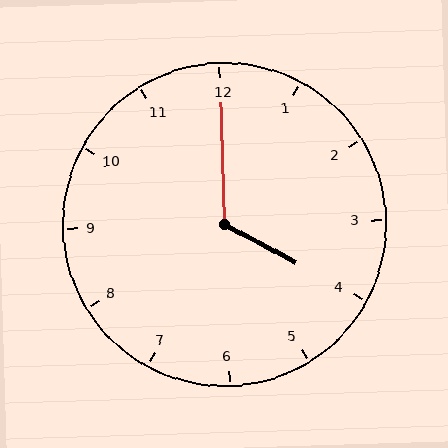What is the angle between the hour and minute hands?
Approximately 120 degrees.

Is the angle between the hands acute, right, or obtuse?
It is obtuse.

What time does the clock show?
4:00.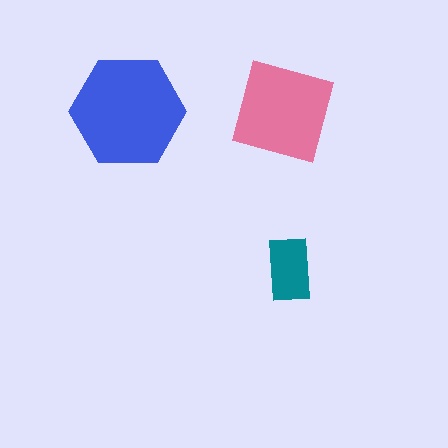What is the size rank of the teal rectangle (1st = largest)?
3rd.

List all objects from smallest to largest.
The teal rectangle, the pink diamond, the blue hexagon.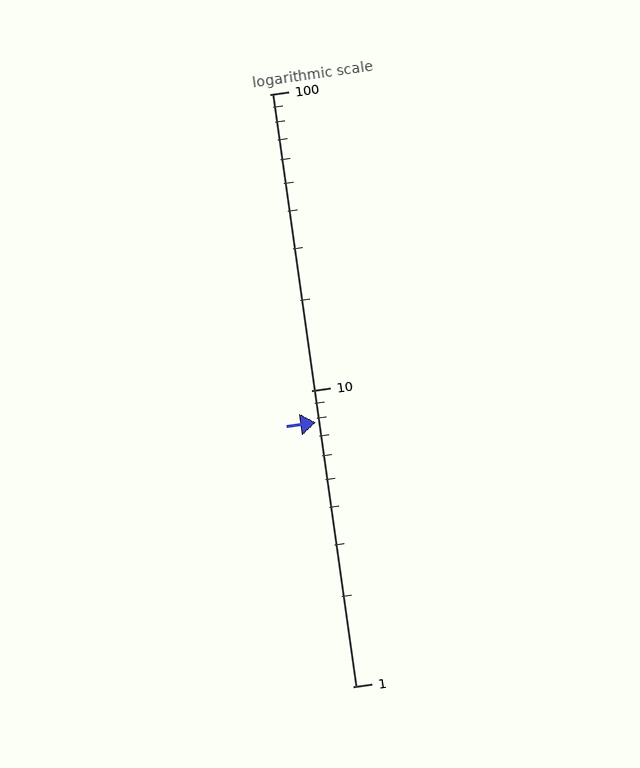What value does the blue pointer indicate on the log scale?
The pointer indicates approximately 7.8.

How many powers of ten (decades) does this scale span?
The scale spans 2 decades, from 1 to 100.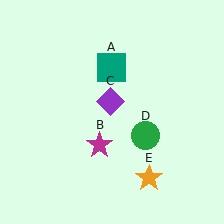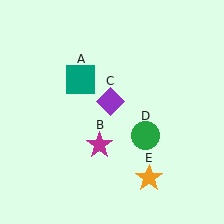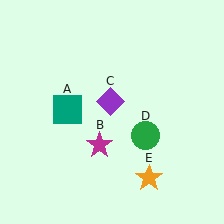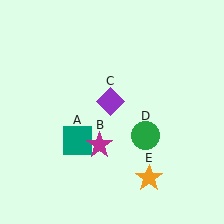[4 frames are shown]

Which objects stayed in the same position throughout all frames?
Magenta star (object B) and purple diamond (object C) and green circle (object D) and orange star (object E) remained stationary.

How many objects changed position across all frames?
1 object changed position: teal square (object A).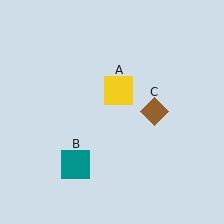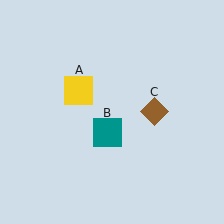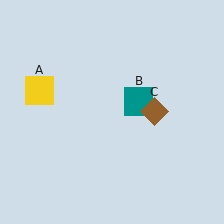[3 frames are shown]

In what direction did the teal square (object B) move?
The teal square (object B) moved up and to the right.